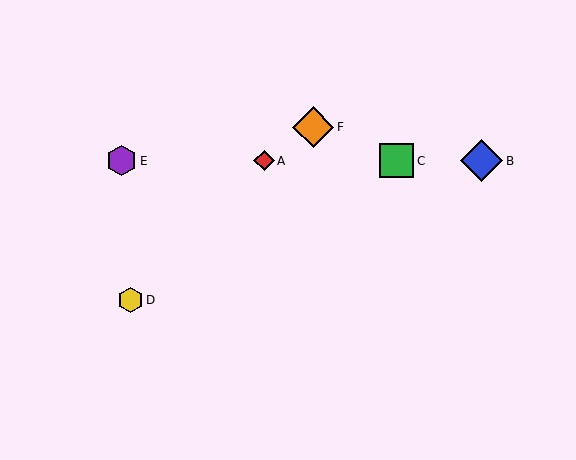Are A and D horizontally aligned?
No, A is at y≈161 and D is at y≈300.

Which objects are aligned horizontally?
Objects A, B, C, E are aligned horizontally.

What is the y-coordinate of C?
Object C is at y≈161.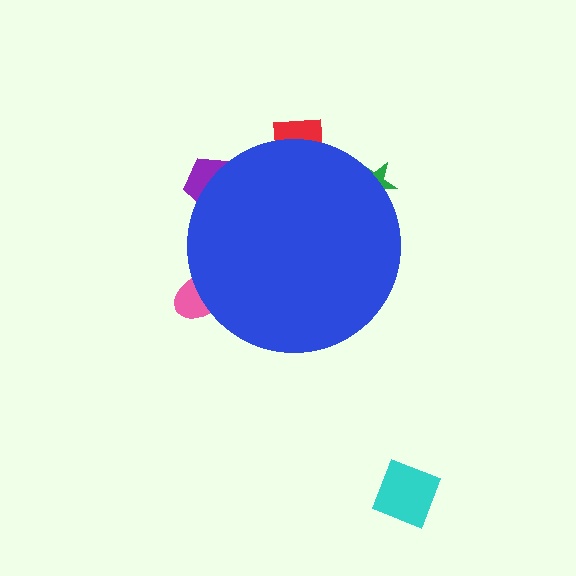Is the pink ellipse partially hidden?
Yes, the pink ellipse is partially hidden behind the blue circle.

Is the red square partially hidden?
Yes, the red square is partially hidden behind the blue circle.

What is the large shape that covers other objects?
A blue circle.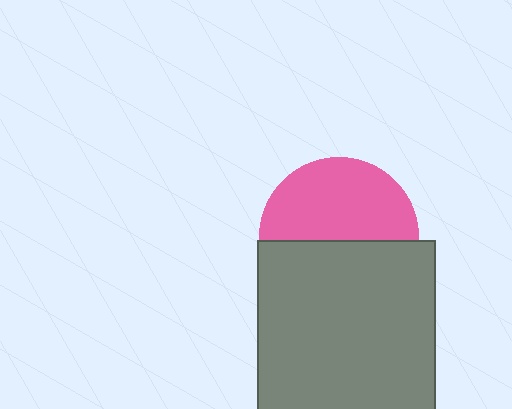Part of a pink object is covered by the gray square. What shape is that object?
It is a circle.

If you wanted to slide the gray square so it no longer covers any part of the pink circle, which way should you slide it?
Slide it down — that is the most direct way to separate the two shapes.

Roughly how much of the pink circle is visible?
About half of it is visible (roughly 52%).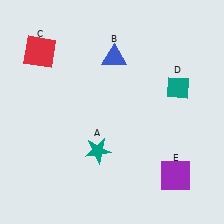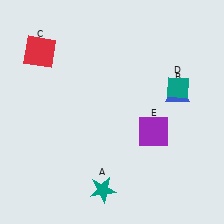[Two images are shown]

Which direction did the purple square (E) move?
The purple square (E) moved up.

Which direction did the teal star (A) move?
The teal star (A) moved down.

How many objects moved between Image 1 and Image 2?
3 objects moved between the two images.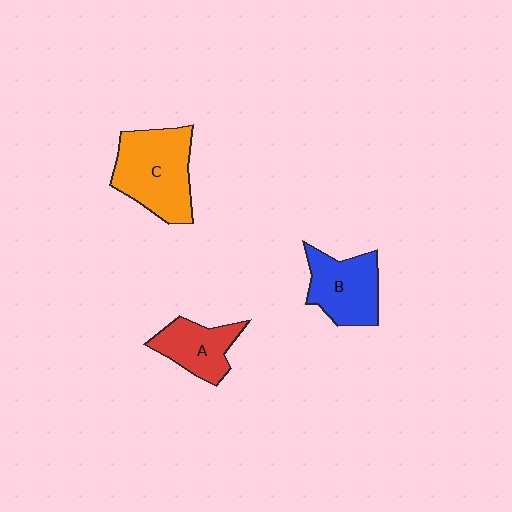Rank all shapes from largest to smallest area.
From largest to smallest: C (orange), B (blue), A (red).